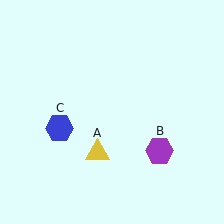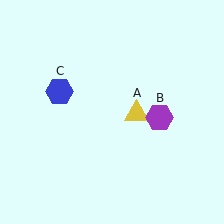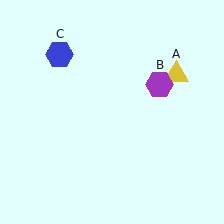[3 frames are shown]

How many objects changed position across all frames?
3 objects changed position: yellow triangle (object A), purple hexagon (object B), blue hexagon (object C).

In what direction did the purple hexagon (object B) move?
The purple hexagon (object B) moved up.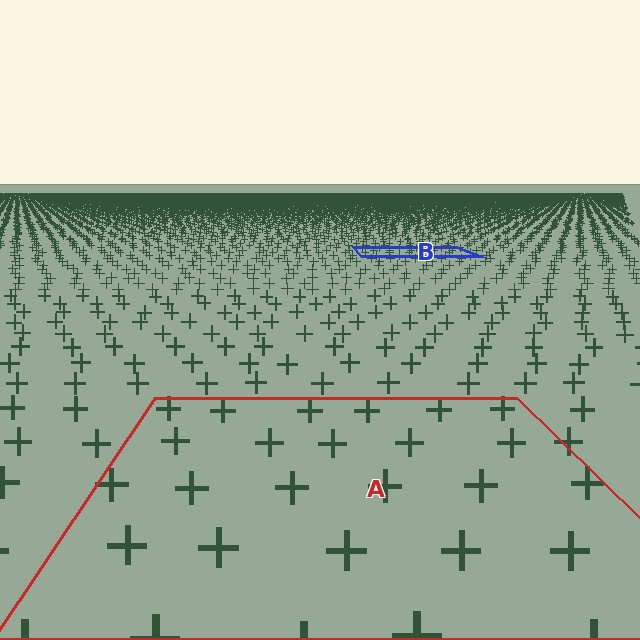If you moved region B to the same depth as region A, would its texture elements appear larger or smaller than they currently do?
They would appear larger. At a closer depth, the same texture elements are projected at a bigger on-screen size.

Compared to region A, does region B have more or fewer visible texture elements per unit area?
Region B has more texture elements per unit area — they are packed more densely because it is farther away.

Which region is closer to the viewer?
Region A is closer. The texture elements there are larger and more spread out.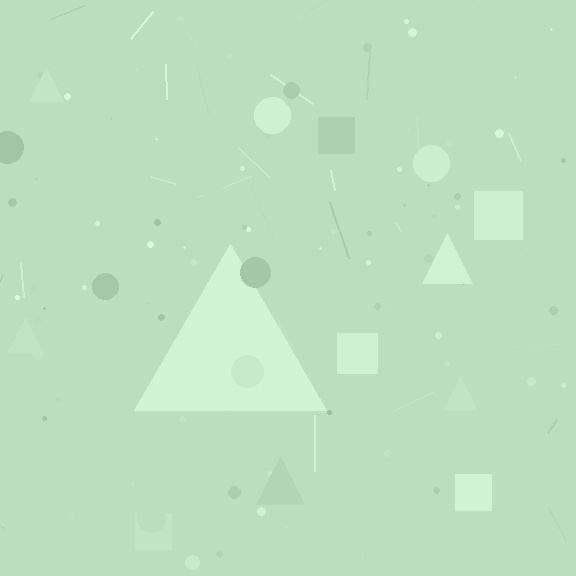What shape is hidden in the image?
A triangle is hidden in the image.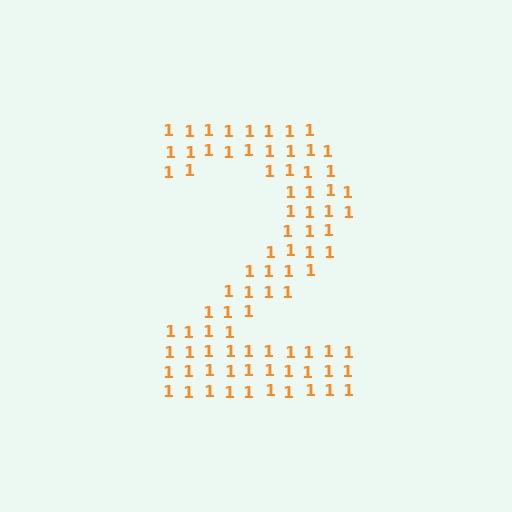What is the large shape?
The large shape is the digit 2.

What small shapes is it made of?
It is made of small digit 1's.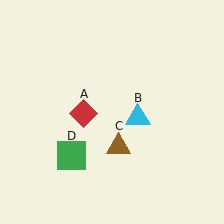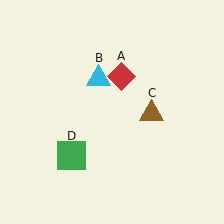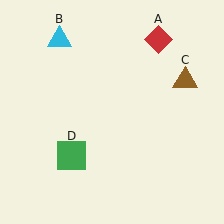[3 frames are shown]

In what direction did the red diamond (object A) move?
The red diamond (object A) moved up and to the right.